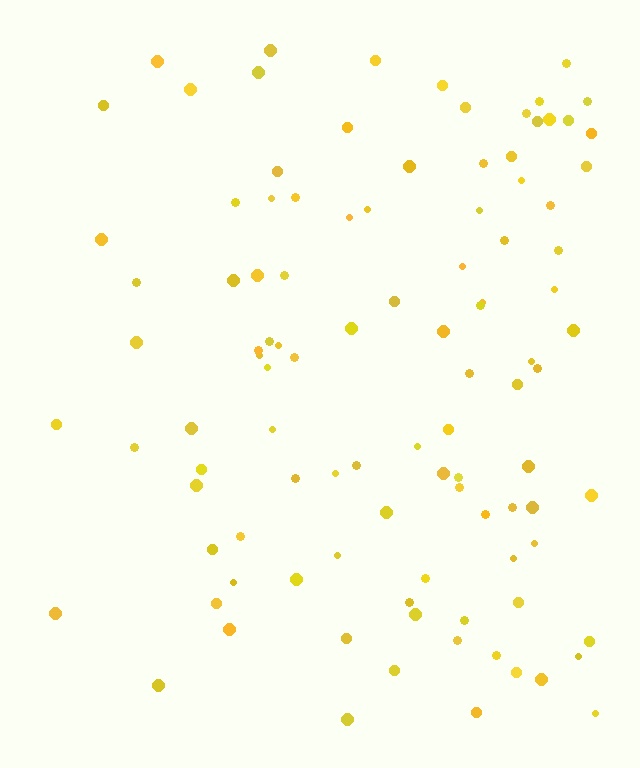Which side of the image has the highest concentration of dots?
The right.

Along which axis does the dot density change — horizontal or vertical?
Horizontal.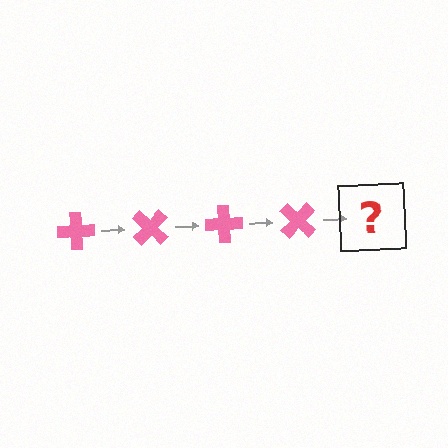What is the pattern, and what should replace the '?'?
The pattern is that the cross rotates 45 degrees each step. The '?' should be a pink cross rotated 180 degrees.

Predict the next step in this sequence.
The next step is a pink cross rotated 180 degrees.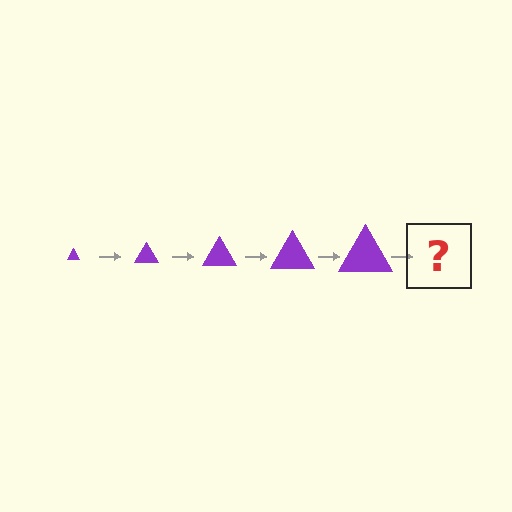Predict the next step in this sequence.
The next step is a purple triangle, larger than the previous one.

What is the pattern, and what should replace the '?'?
The pattern is that the triangle gets progressively larger each step. The '?' should be a purple triangle, larger than the previous one.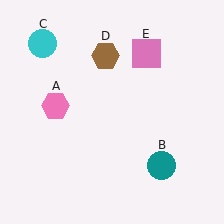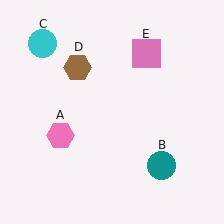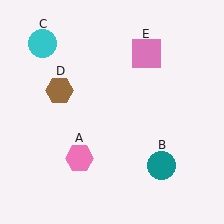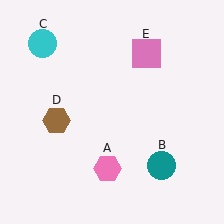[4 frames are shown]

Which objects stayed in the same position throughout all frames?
Teal circle (object B) and cyan circle (object C) and pink square (object E) remained stationary.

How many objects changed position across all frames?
2 objects changed position: pink hexagon (object A), brown hexagon (object D).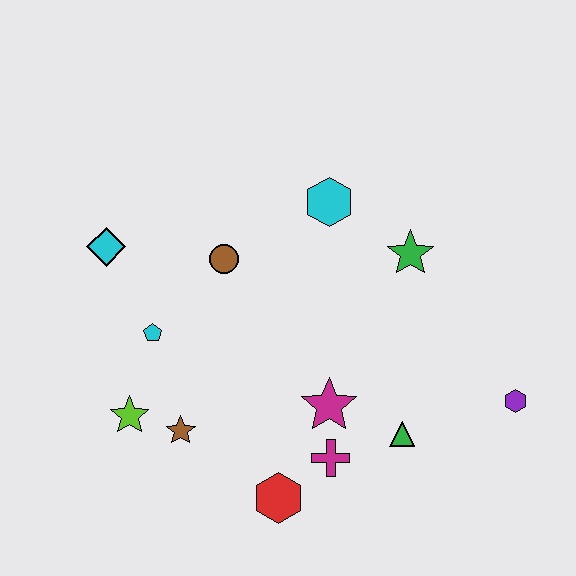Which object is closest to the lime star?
The brown star is closest to the lime star.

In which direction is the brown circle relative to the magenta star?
The brown circle is above the magenta star.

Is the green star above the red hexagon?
Yes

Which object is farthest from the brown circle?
The purple hexagon is farthest from the brown circle.